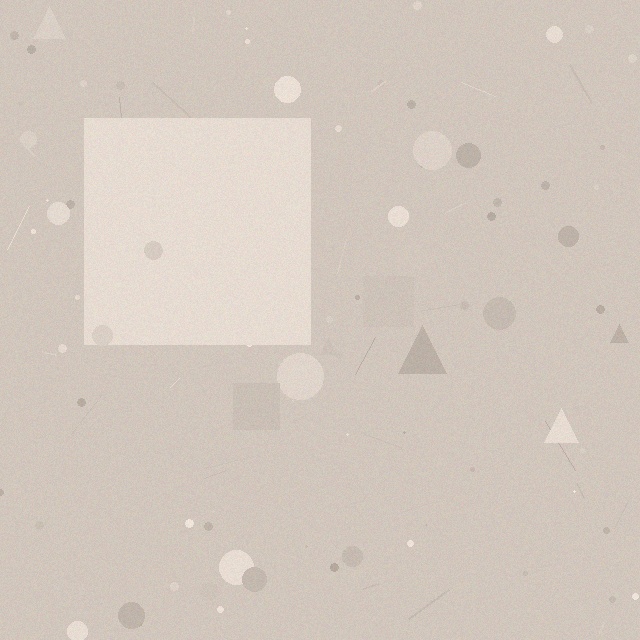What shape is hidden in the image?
A square is hidden in the image.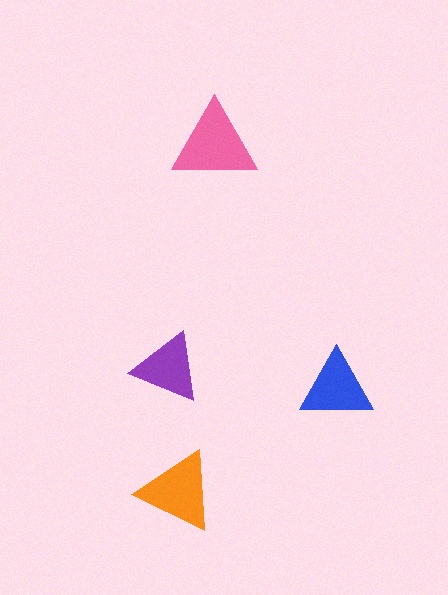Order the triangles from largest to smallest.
the pink one, the orange one, the blue one, the purple one.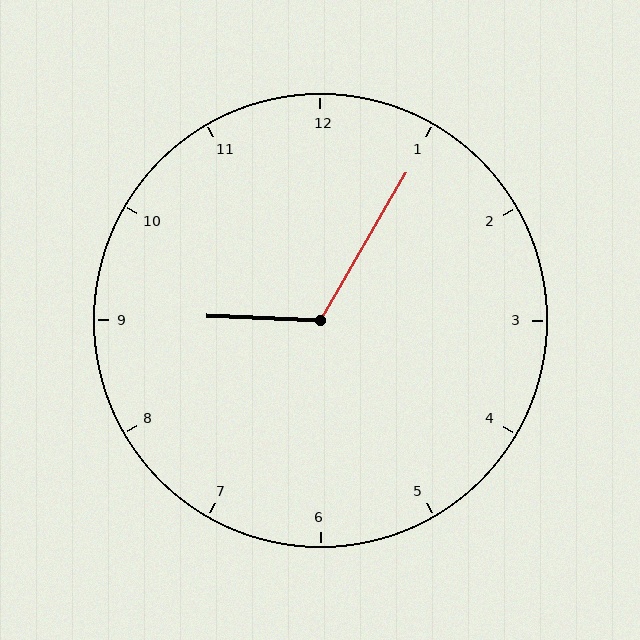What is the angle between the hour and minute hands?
Approximately 118 degrees.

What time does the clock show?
9:05.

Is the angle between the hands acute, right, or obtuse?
It is obtuse.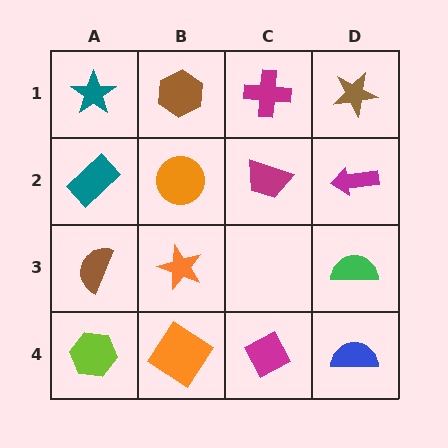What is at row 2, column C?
A magenta trapezoid.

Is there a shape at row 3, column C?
No, that cell is empty.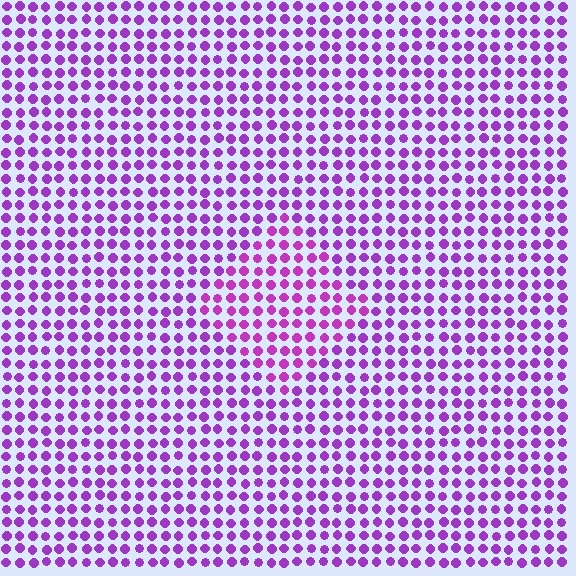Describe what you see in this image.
The image is filled with small purple elements in a uniform arrangement. A diamond-shaped region is visible where the elements are tinted to a slightly different hue, forming a subtle color boundary.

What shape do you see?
I see a diamond.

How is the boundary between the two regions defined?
The boundary is defined purely by a slight shift in hue (about 18 degrees). Spacing, size, and orientation are identical on both sides.